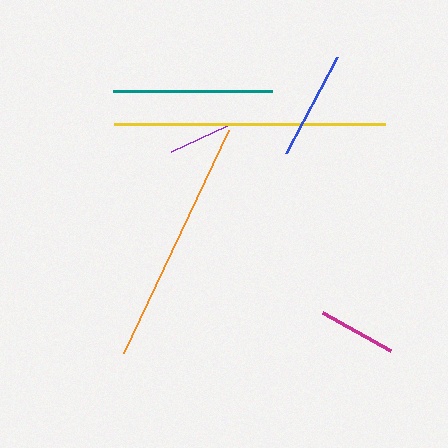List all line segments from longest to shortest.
From longest to shortest: yellow, orange, teal, blue, magenta, purple.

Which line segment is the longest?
The yellow line is the longest at approximately 272 pixels.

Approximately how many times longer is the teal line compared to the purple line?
The teal line is approximately 2.6 times the length of the purple line.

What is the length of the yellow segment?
The yellow segment is approximately 272 pixels long.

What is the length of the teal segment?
The teal segment is approximately 160 pixels long.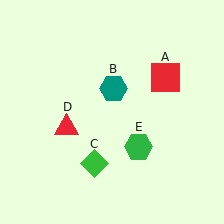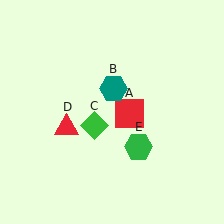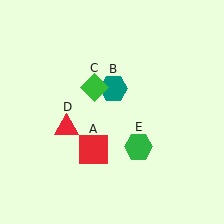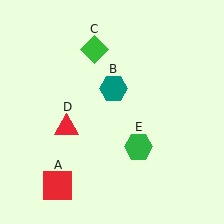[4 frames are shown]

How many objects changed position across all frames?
2 objects changed position: red square (object A), green diamond (object C).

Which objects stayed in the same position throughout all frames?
Teal hexagon (object B) and red triangle (object D) and green hexagon (object E) remained stationary.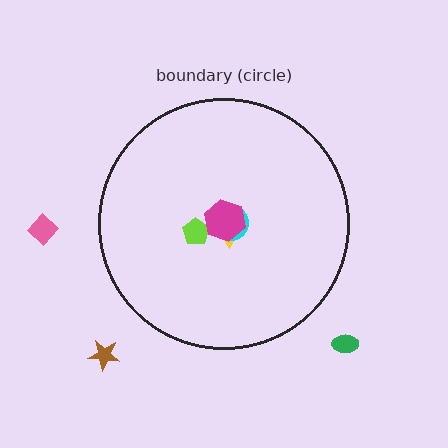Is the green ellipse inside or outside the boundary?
Outside.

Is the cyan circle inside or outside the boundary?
Inside.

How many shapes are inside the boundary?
4 inside, 3 outside.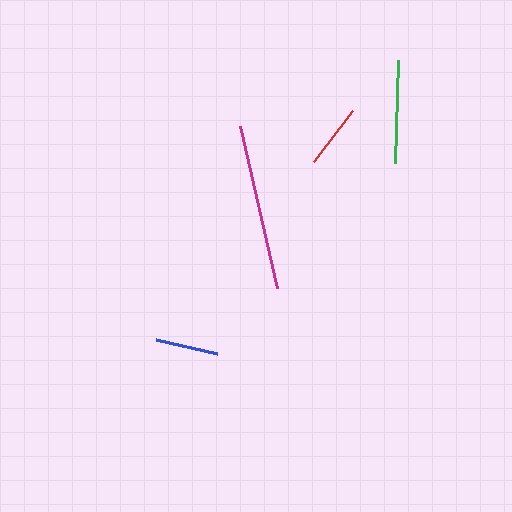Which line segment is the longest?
The magenta line is the longest at approximately 166 pixels.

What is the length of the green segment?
The green segment is approximately 102 pixels long.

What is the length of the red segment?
The red segment is approximately 64 pixels long.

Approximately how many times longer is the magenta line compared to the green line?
The magenta line is approximately 1.6 times the length of the green line.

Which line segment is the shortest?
The blue line is the shortest at approximately 63 pixels.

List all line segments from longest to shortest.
From longest to shortest: magenta, green, red, blue.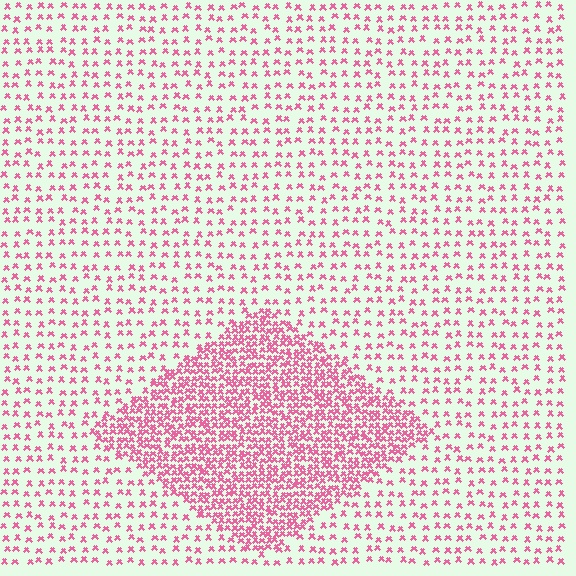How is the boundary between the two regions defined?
The boundary is defined by a change in element density (approximately 2.8x ratio). All elements are the same color, size, and shape.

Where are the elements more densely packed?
The elements are more densely packed inside the diamond boundary.